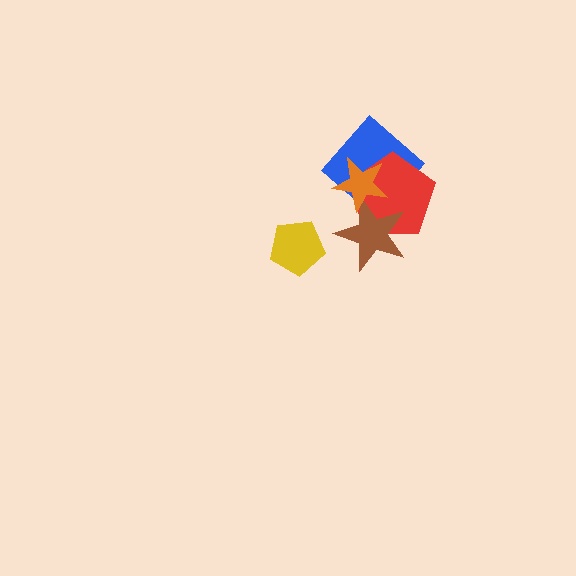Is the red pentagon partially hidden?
Yes, it is partially covered by another shape.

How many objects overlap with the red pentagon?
3 objects overlap with the red pentagon.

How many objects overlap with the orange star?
3 objects overlap with the orange star.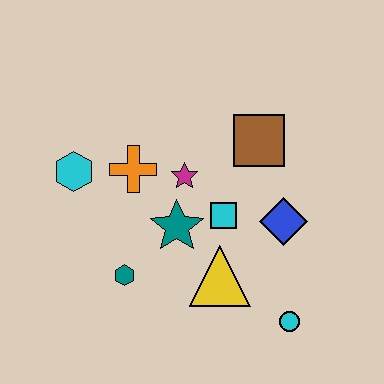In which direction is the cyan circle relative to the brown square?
The cyan circle is below the brown square.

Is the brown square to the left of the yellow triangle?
No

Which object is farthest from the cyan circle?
The cyan hexagon is farthest from the cyan circle.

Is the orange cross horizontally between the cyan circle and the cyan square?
No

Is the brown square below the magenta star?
No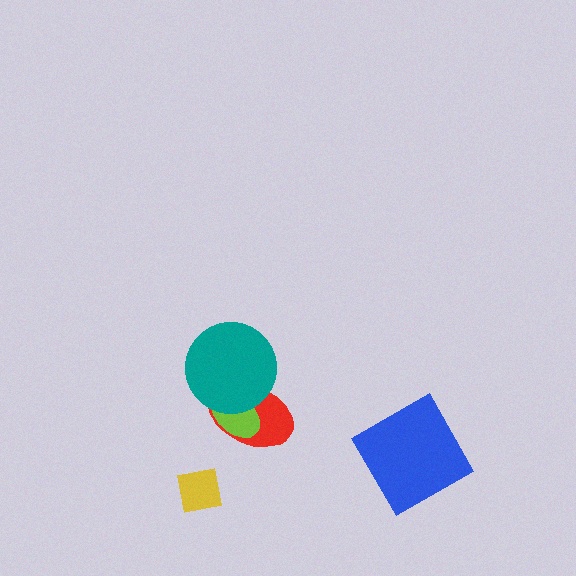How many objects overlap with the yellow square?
0 objects overlap with the yellow square.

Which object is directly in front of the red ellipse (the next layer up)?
The lime ellipse is directly in front of the red ellipse.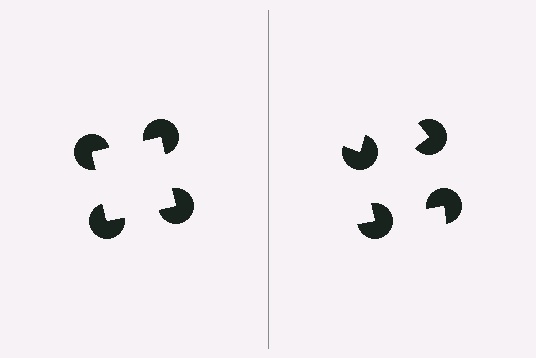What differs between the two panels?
The pac-man discs are positioned identically on both sides; only the wedge orientations differ. On the left they align to a square; on the right they are misaligned.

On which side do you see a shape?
An illusory square appears on the left side. On the right side the wedge cuts are rotated, so no coherent shape forms.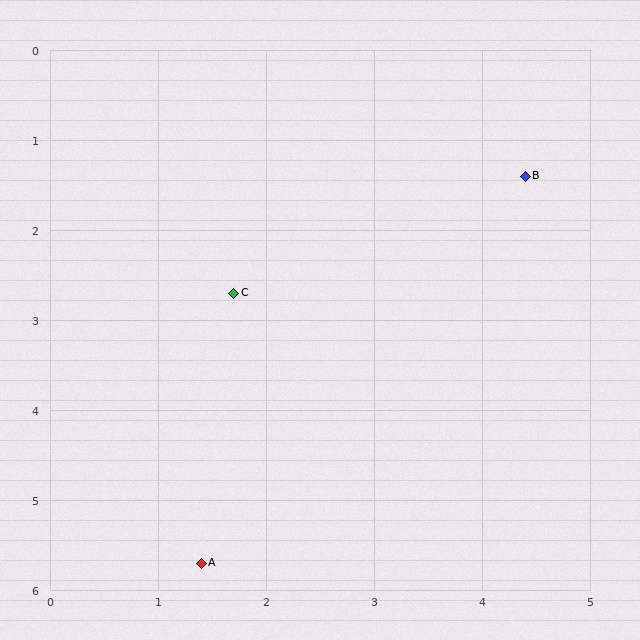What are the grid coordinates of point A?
Point A is at approximately (1.4, 5.7).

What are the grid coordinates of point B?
Point B is at approximately (4.4, 1.4).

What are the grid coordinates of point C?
Point C is at approximately (1.7, 2.7).